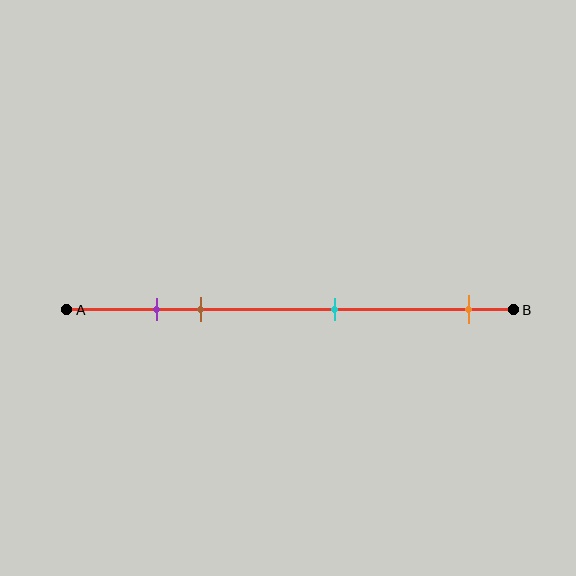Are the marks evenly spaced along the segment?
No, the marks are not evenly spaced.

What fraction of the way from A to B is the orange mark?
The orange mark is approximately 90% (0.9) of the way from A to B.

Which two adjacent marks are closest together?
The purple and brown marks are the closest adjacent pair.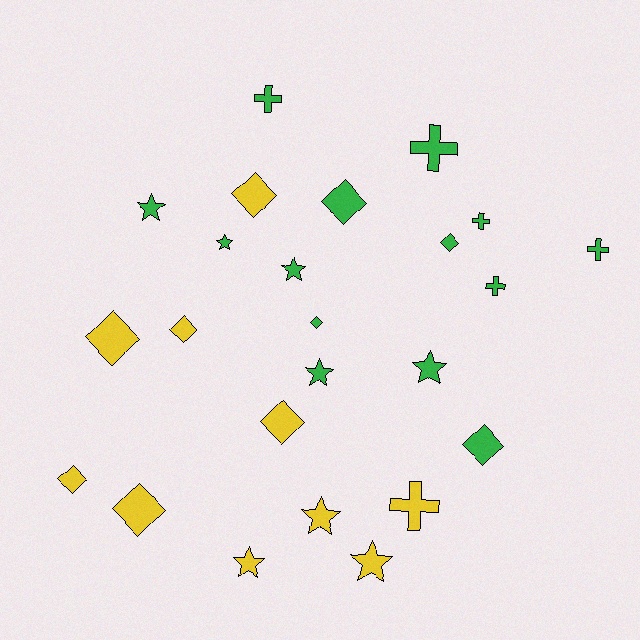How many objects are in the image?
There are 24 objects.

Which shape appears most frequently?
Diamond, with 10 objects.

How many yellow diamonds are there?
There are 6 yellow diamonds.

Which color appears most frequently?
Green, with 14 objects.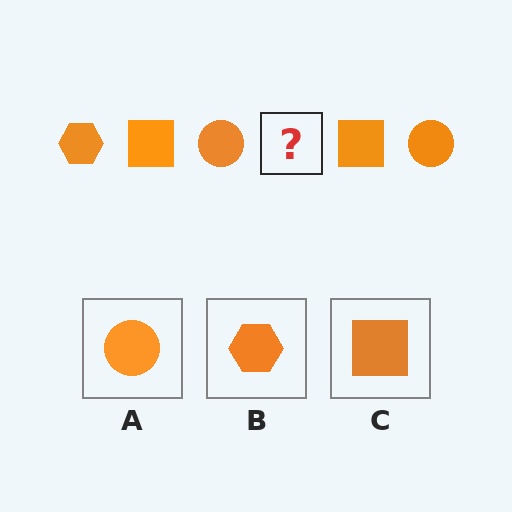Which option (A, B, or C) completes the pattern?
B.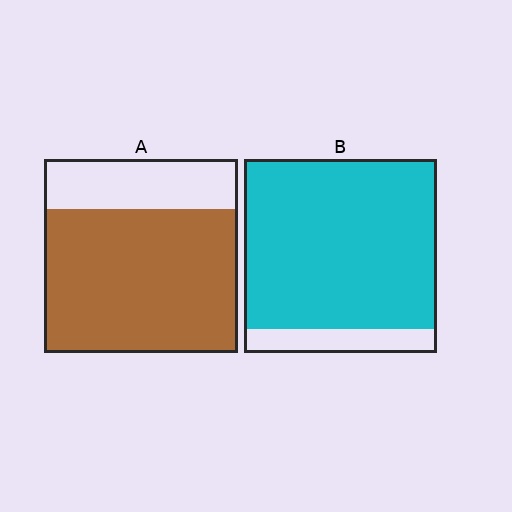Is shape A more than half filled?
Yes.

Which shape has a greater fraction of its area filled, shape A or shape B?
Shape B.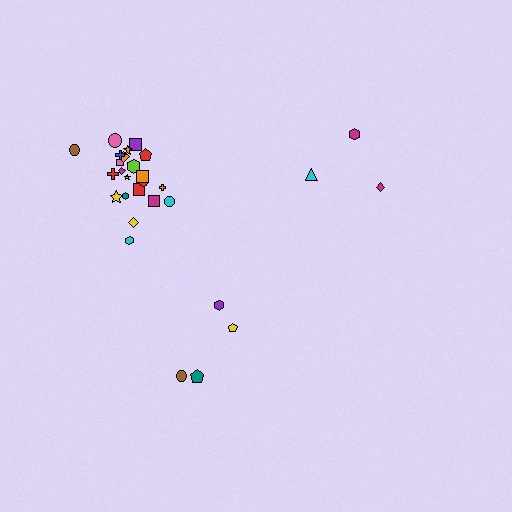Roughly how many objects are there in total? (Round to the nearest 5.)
Roughly 30 objects in total.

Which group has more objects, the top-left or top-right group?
The top-left group.